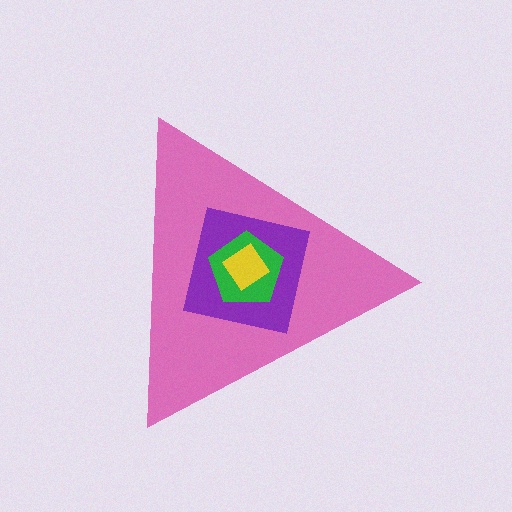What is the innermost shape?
The yellow diamond.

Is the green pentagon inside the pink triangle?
Yes.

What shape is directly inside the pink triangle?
The purple square.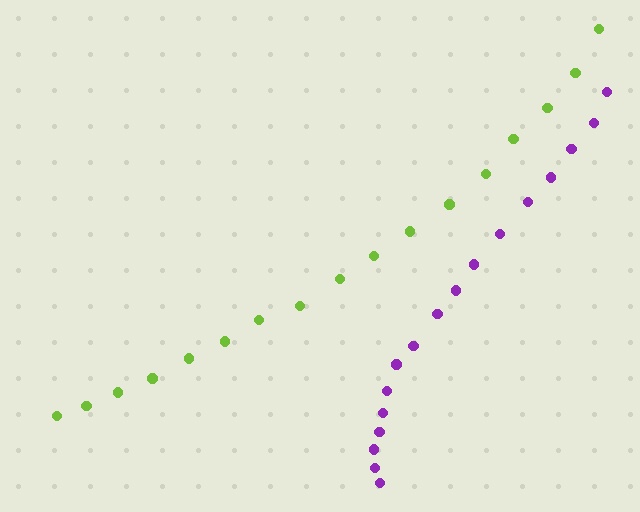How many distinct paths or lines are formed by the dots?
There are 2 distinct paths.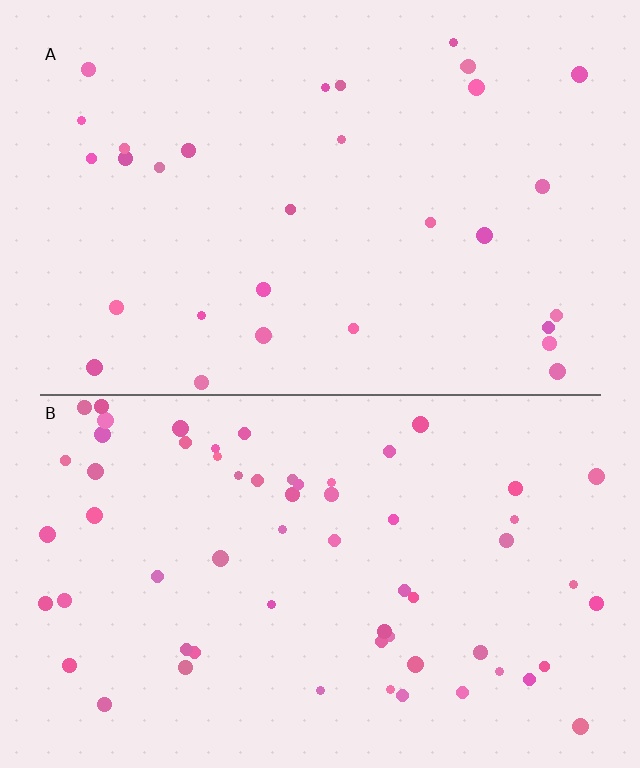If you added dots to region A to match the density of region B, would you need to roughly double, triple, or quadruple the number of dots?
Approximately double.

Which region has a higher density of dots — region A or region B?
B (the bottom).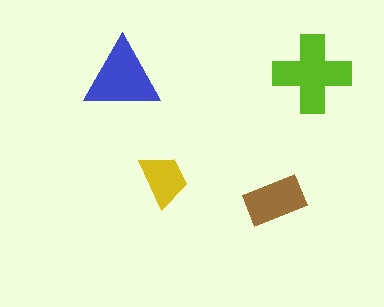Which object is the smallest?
The yellow trapezoid.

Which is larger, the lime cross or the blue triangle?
The lime cross.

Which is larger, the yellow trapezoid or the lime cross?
The lime cross.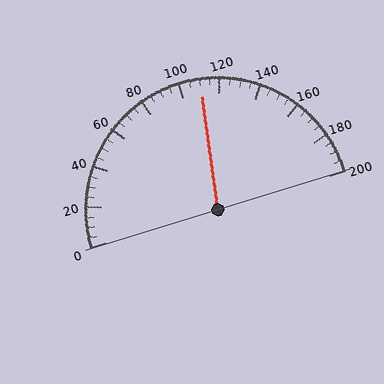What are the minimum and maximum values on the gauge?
The gauge ranges from 0 to 200.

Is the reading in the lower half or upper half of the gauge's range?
The reading is in the upper half of the range (0 to 200).